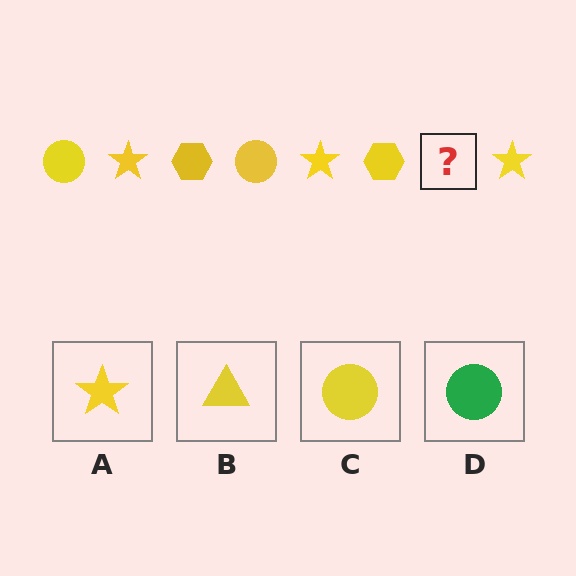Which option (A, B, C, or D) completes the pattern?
C.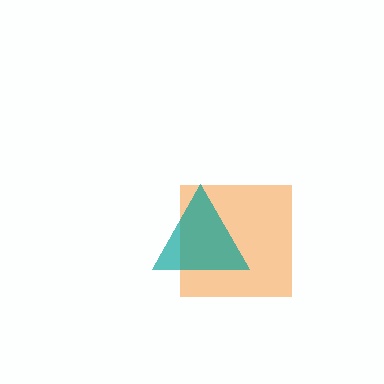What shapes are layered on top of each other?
The layered shapes are: an orange square, a teal triangle.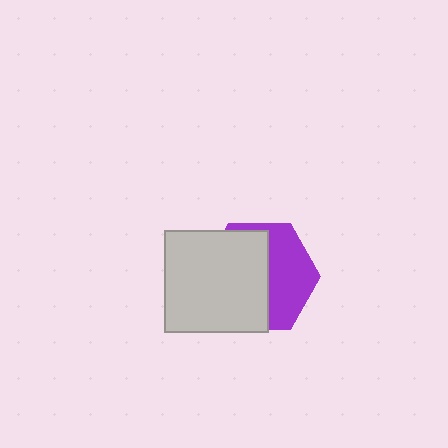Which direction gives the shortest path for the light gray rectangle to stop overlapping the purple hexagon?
Moving left gives the shortest separation.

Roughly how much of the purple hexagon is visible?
A small part of it is visible (roughly 42%).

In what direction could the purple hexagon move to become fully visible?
The purple hexagon could move right. That would shift it out from behind the light gray rectangle entirely.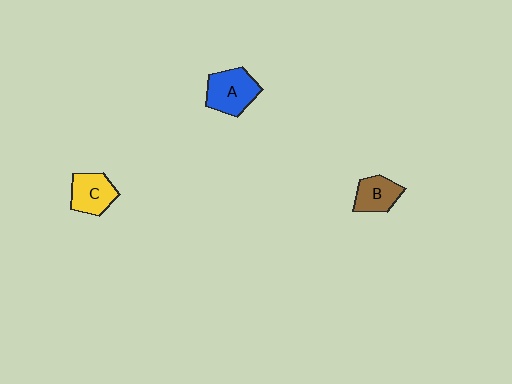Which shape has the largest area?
Shape A (blue).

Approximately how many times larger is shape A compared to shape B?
Approximately 1.4 times.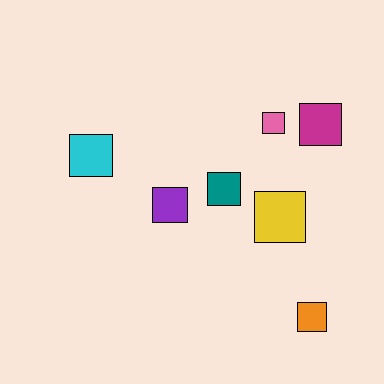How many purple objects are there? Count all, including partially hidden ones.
There is 1 purple object.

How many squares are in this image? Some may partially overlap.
There are 7 squares.